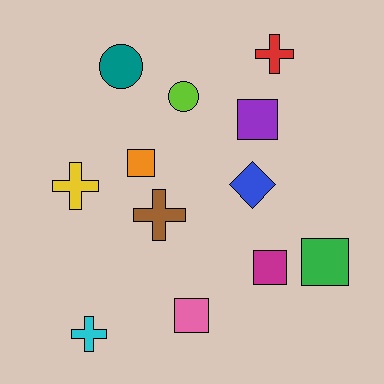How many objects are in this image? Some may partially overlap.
There are 12 objects.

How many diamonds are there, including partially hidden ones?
There is 1 diamond.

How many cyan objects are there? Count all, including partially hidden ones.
There is 1 cyan object.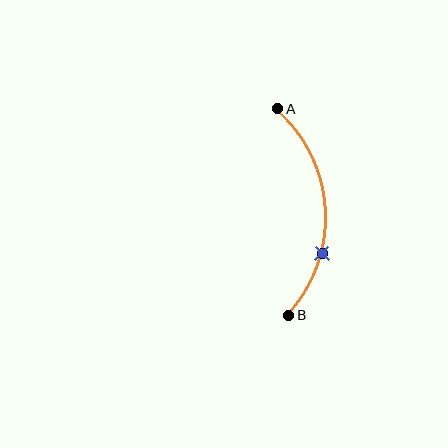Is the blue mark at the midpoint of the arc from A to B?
No. The blue mark lies on the arc but is closer to endpoint B. The arc midpoint would be at the point on the curve equidistant along the arc from both A and B.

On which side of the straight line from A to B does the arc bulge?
The arc bulges to the right of the straight line connecting A and B.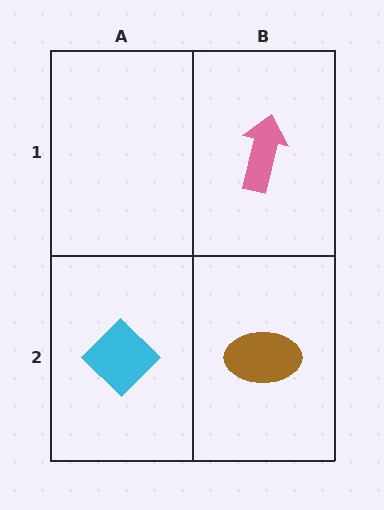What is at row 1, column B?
A pink arrow.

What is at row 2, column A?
A cyan diamond.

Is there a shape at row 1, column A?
No, that cell is empty.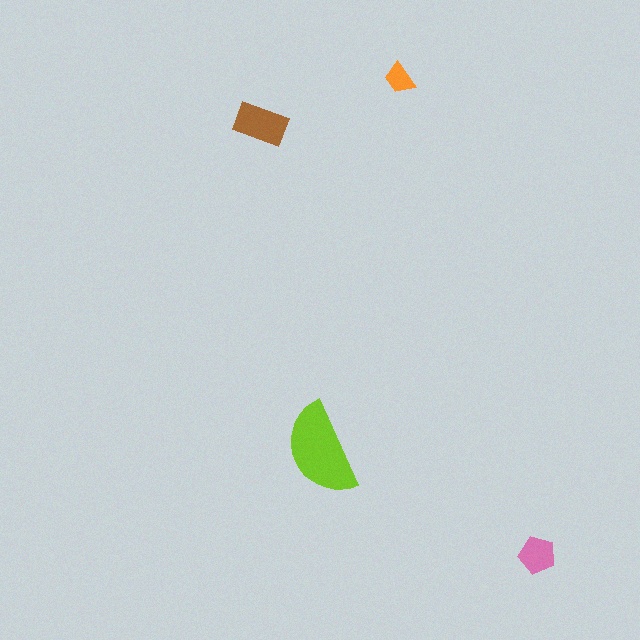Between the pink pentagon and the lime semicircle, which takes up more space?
The lime semicircle.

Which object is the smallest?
The orange trapezoid.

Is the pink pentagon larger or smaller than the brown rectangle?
Smaller.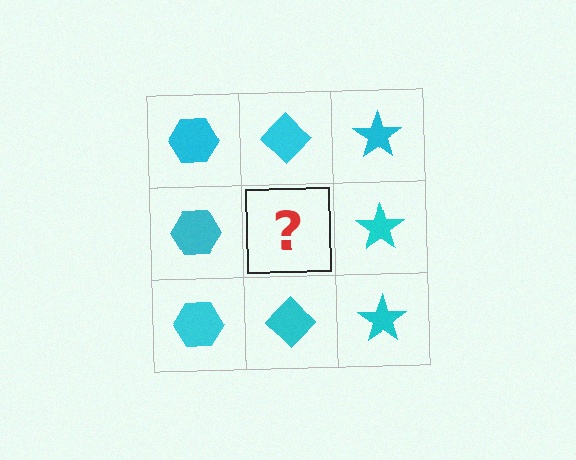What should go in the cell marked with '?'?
The missing cell should contain a cyan diamond.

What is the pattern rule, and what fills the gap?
The rule is that each column has a consistent shape. The gap should be filled with a cyan diamond.